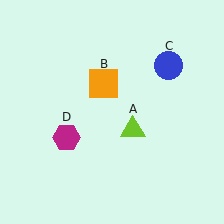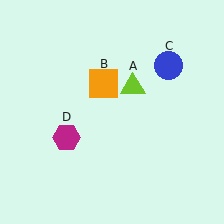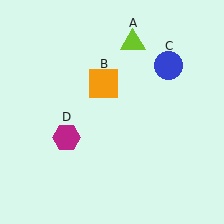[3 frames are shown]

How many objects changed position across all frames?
1 object changed position: lime triangle (object A).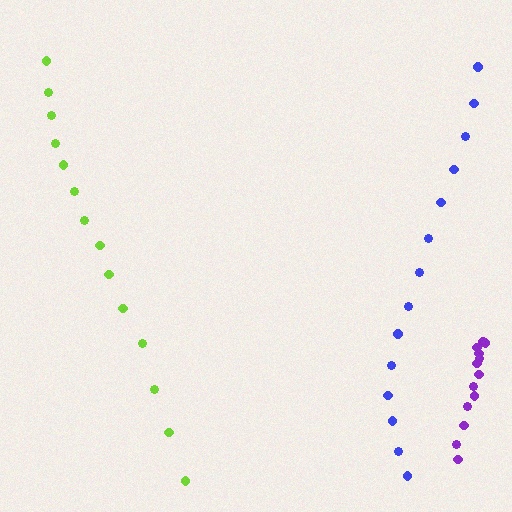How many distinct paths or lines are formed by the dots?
There are 3 distinct paths.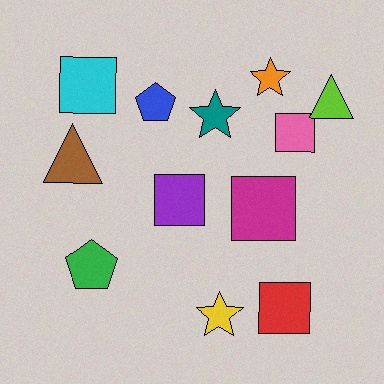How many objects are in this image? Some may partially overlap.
There are 12 objects.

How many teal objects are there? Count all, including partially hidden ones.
There is 1 teal object.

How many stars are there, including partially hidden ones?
There are 3 stars.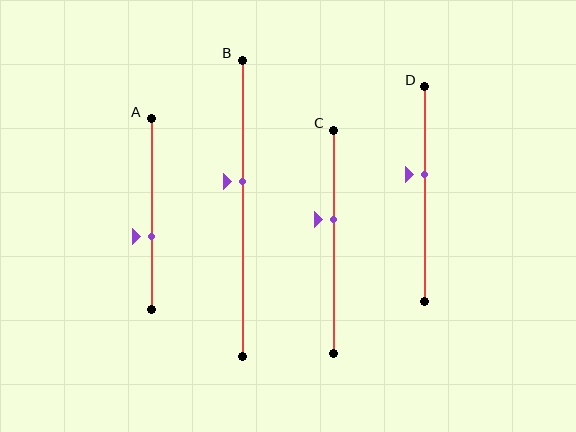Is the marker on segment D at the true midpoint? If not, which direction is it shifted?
No, the marker on segment D is shifted upward by about 9% of the segment length.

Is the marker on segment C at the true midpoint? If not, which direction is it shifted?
No, the marker on segment C is shifted upward by about 10% of the segment length.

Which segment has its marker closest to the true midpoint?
Segment B has its marker closest to the true midpoint.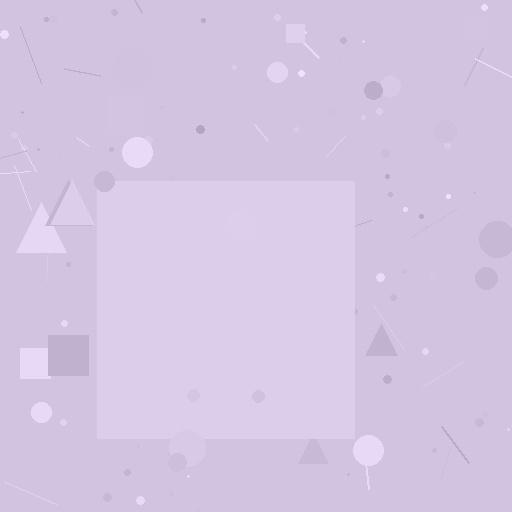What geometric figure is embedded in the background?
A square is embedded in the background.